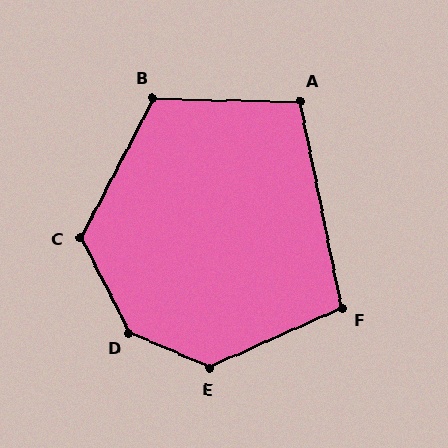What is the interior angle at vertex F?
Approximately 103 degrees (obtuse).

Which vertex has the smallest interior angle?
A, at approximately 103 degrees.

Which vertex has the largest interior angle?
D, at approximately 141 degrees.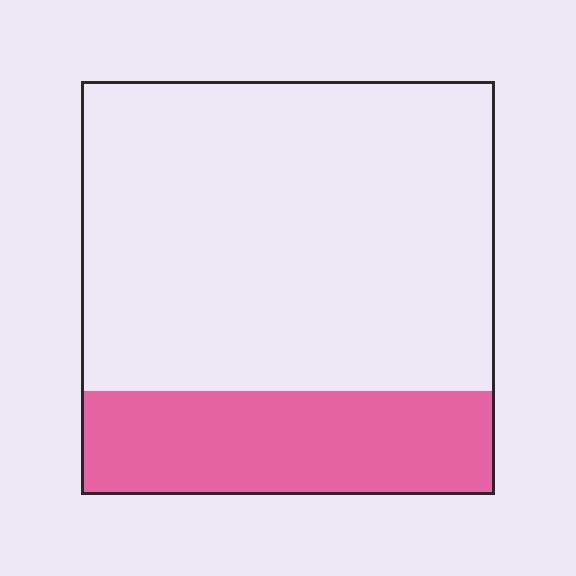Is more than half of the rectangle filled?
No.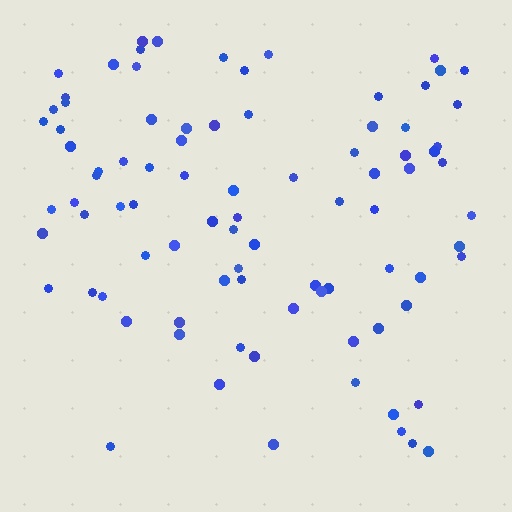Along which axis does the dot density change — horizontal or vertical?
Vertical.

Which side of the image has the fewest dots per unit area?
The bottom.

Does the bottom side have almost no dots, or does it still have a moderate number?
Still a moderate number, just noticeably fewer than the top.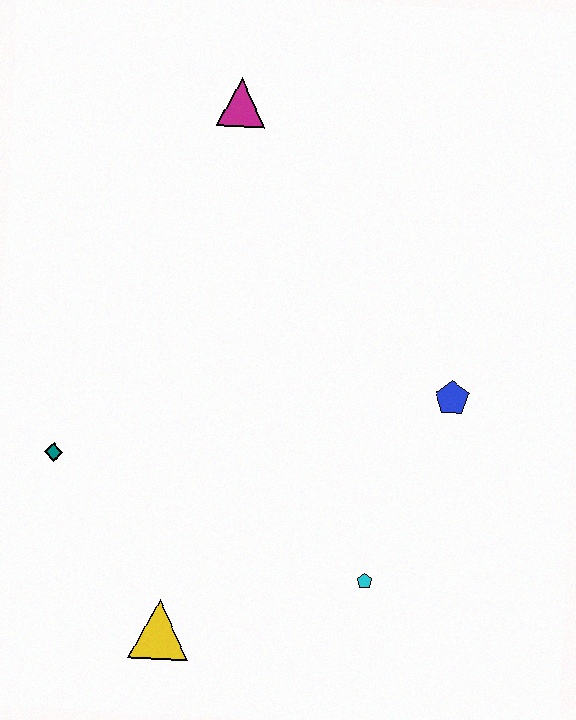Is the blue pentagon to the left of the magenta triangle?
No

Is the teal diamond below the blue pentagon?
Yes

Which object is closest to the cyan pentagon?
The blue pentagon is closest to the cyan pentagon.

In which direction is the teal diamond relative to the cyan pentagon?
The teal diamond is to the left of the cyan pentagon.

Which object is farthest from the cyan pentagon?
The magenta triangle is farthest from the cyan pentagon.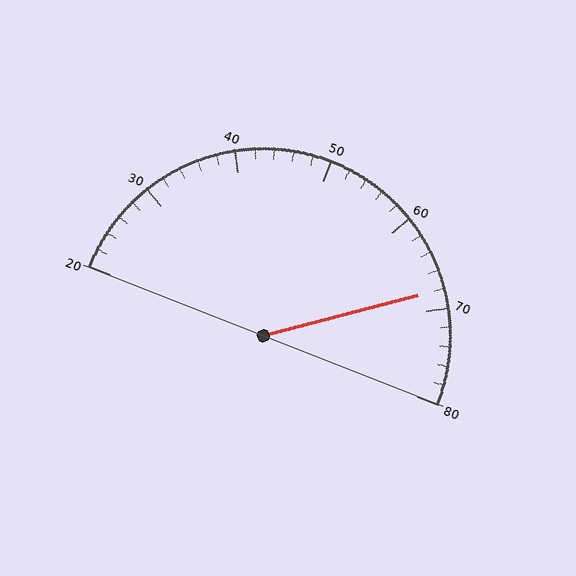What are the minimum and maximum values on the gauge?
The gauge ranges from 20 to 80.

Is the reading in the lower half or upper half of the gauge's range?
The reading is in the upper half of the range (20 to 80).